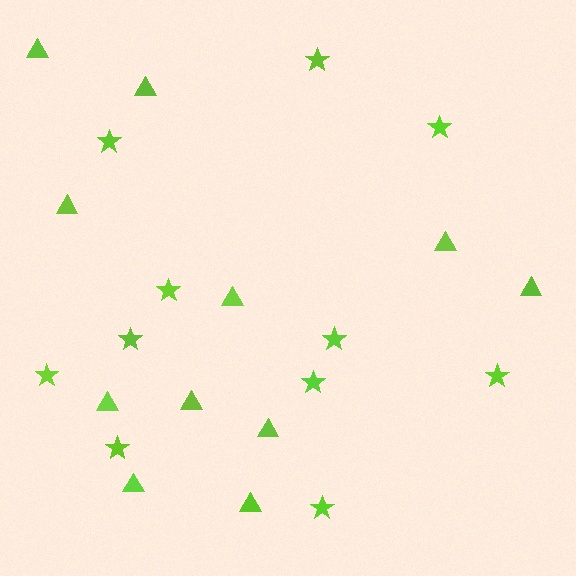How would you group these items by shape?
There are 2 groups: one group of triangles (11) and one group of stars (11).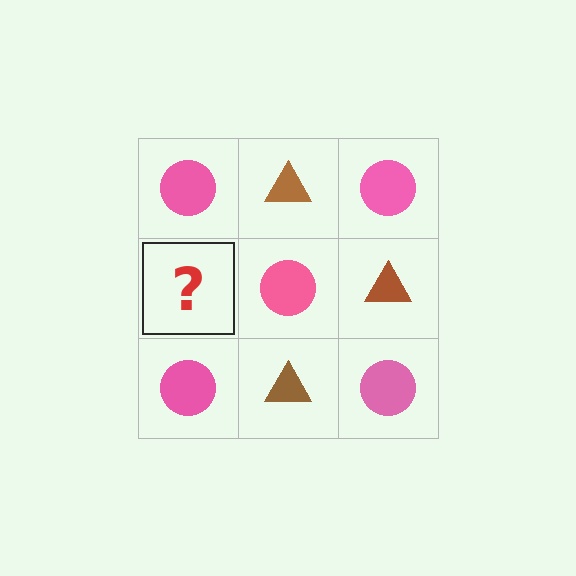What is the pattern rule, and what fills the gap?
The rule is that it alternates pink circle and brown triangle in a checkerboard pattern. The gap should be filled with a brown triangle.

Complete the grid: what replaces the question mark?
The question mark should be replaced with a brown triangle.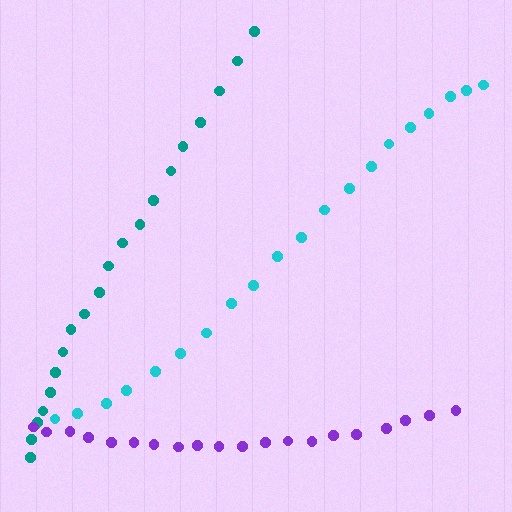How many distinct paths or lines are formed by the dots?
There are 3 distinct paths.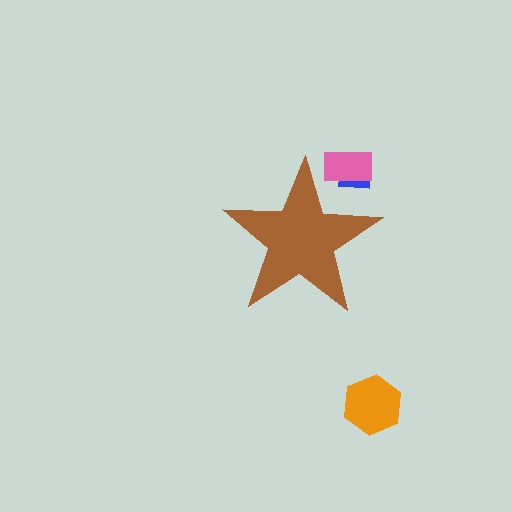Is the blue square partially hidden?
Yes, the blue square is partially hidden behind the brown star.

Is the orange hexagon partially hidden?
No, the orange hexagon is fully visible.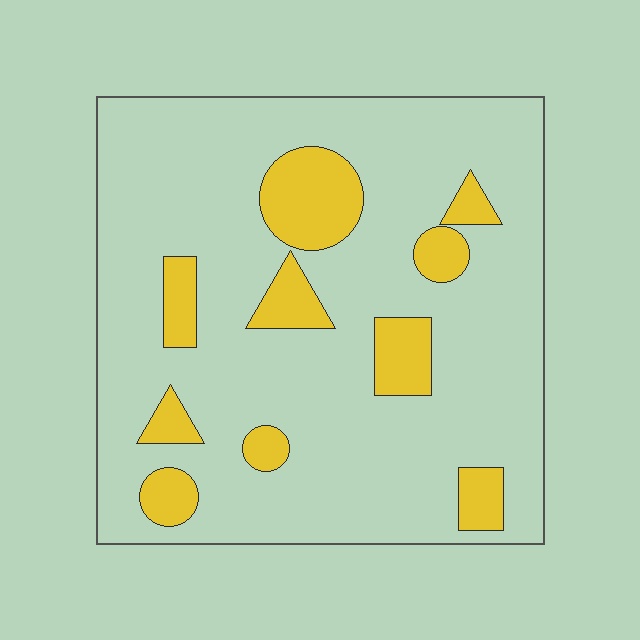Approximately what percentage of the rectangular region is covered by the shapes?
Approximately 15%.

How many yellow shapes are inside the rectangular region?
10.